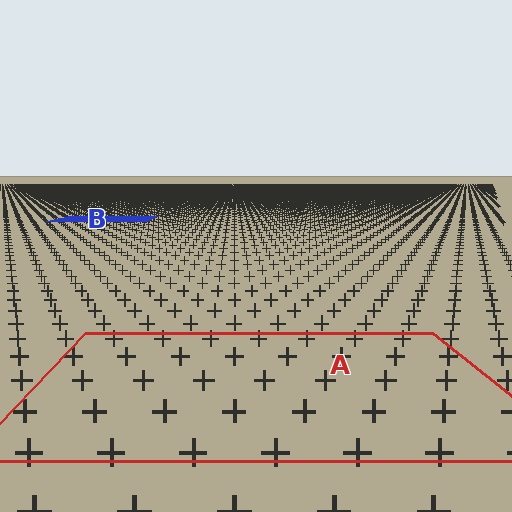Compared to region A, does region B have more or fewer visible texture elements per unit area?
Region B has more texture elements per unit area — they are packed more densely because it is farther away.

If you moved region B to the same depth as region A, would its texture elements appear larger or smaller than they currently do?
They would appear larger. At a closer depth, the same texture elements are projected at a bigger on-screen size.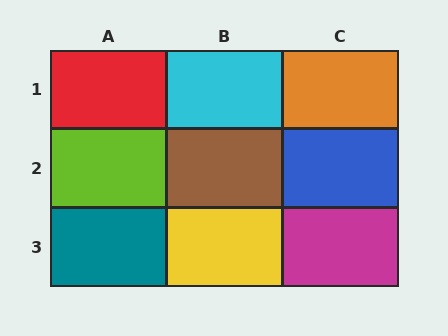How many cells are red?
1 cell is red.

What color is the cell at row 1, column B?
Cyan.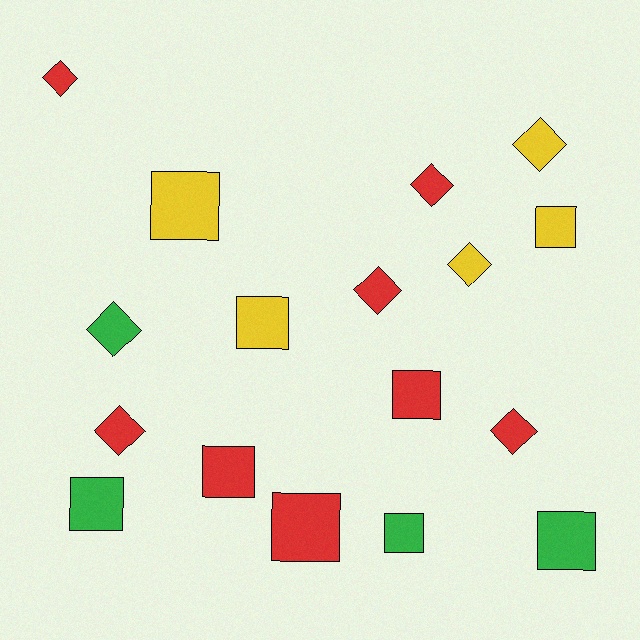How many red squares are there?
There are 3 red squares.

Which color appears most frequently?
Red, with 8 objects.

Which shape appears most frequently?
Square, with 9 objects.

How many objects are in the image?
There are 17 objects.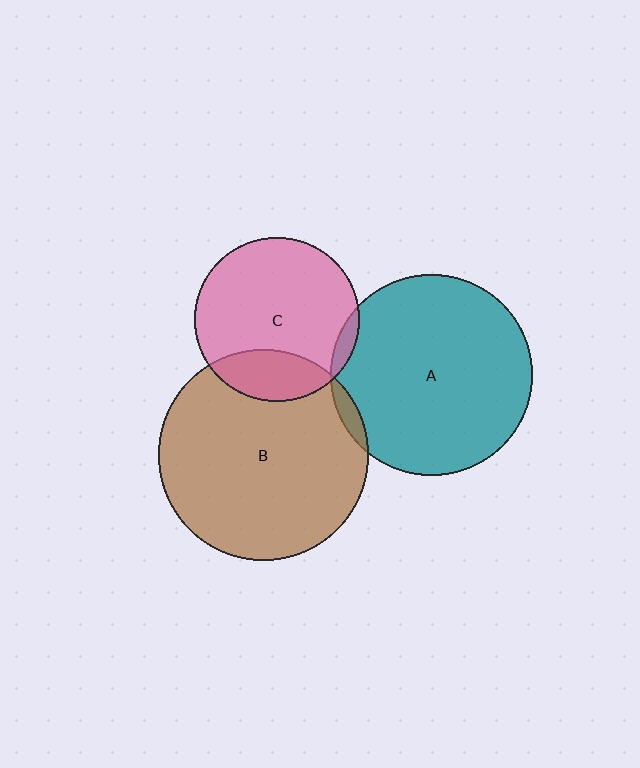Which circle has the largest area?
Circle B (brown).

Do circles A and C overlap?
Yes.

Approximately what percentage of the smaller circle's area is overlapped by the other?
Approximately 5%.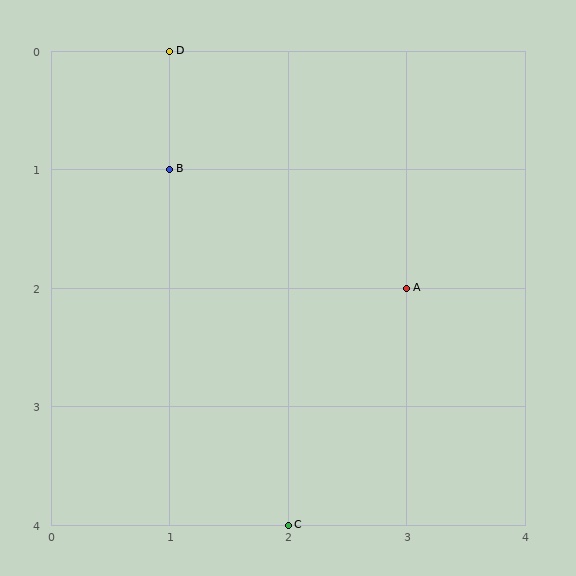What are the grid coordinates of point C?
Point C is at grid coordinates (2, 4).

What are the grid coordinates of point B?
Point B is at grid coordinates (1, 1).